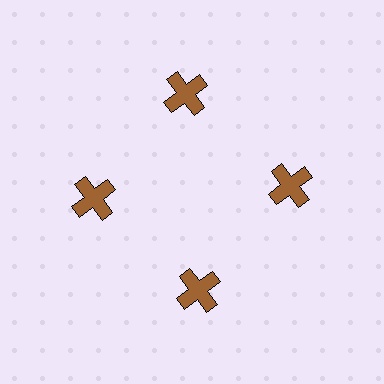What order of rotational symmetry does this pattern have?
This pattern has 4-fold rotational symmetry.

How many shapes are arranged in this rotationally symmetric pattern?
There are 4 shapes, arranged in 4 groups of 1.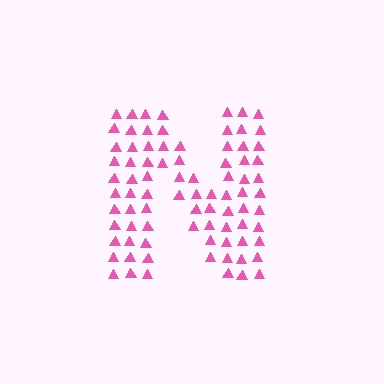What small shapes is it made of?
It is made of small triangles.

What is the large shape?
The large shape is the letter N.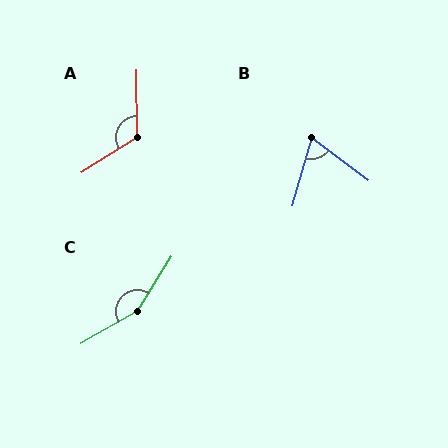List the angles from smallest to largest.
B (69°), A (122°), C (152°).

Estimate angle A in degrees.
Approximately 122 degrees.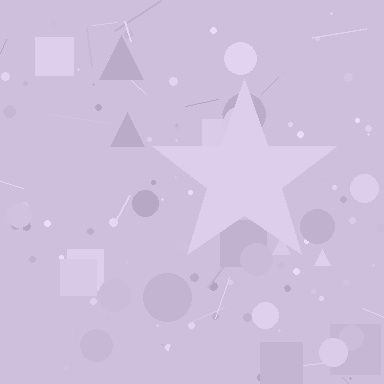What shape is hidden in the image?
A star is hidden in the image.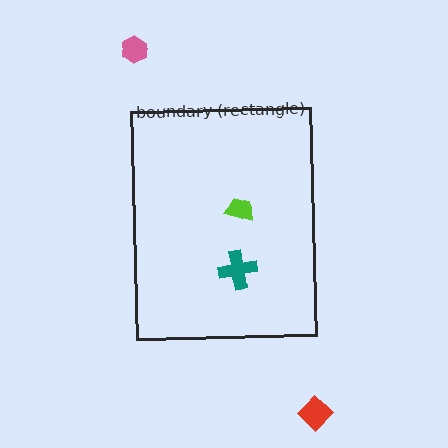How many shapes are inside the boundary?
2 inside, 2 outside.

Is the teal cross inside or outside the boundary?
Inside.